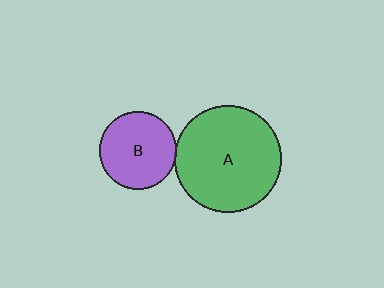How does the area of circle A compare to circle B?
Approximately 1.9 times.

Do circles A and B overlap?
Yes.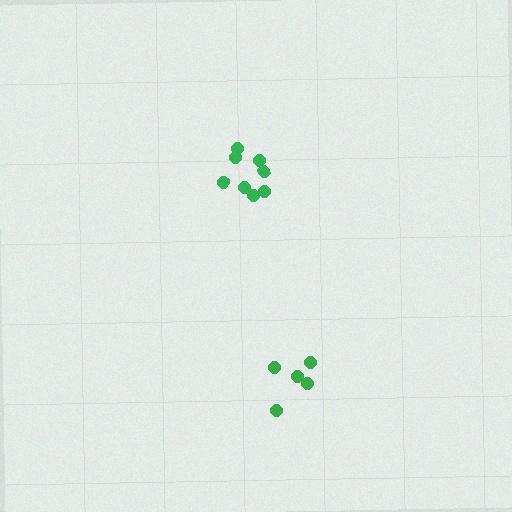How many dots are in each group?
Group 1: 8 dots, Group 2: 5 dots (13 total).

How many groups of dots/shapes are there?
There are 2 groups.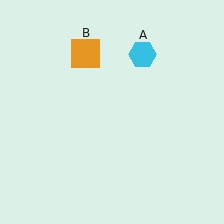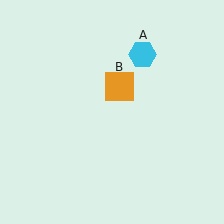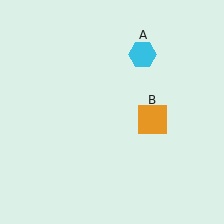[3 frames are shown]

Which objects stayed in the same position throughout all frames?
Cyan hexagon (object A) remained stationary.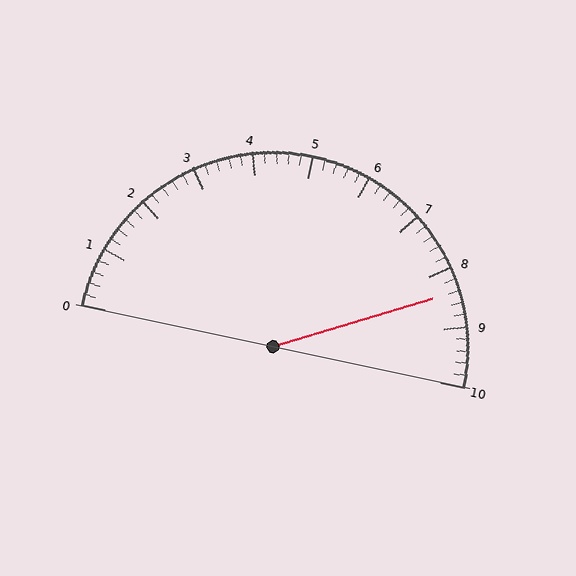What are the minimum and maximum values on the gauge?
The gauge ranges from 0 to 10.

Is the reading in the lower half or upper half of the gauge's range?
The reading is in the upper half of the range (0 to 10).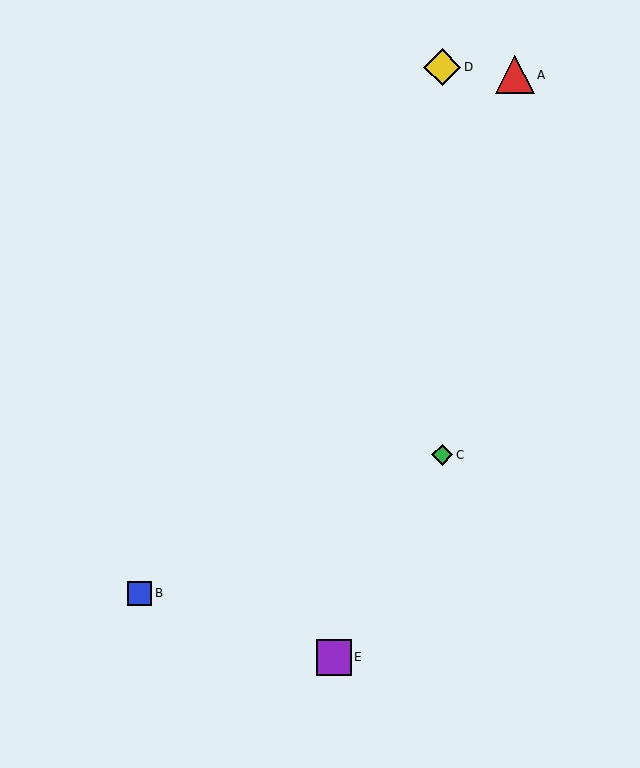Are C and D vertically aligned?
Yes, both are at x≈442.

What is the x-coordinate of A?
Object A is at x≈515.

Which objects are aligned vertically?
Objects C, D are aligned vertically.